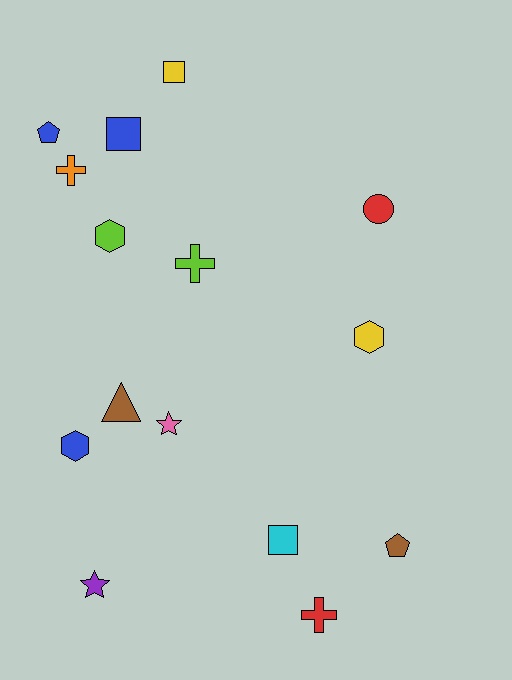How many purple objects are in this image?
There is 1 purple object.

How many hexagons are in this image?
There are 3 hexagons.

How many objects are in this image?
There are 15 objects.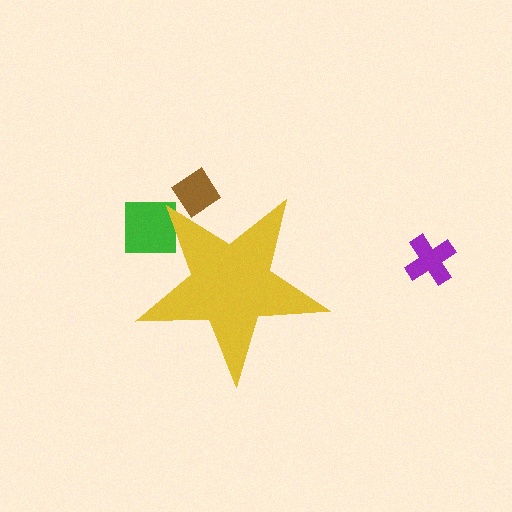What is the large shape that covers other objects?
A yellow star.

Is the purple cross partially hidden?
No, the purple cross is fully visible.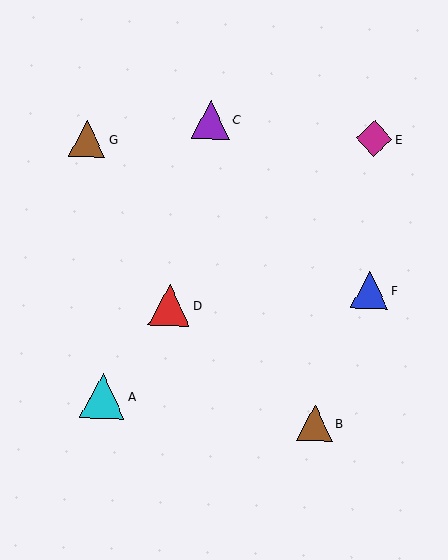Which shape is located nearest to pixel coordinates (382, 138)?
The magenta diamond (labeled E) at (374, 139) is nearest to that location.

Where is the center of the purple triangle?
The center of the purple triangle is at (211, 120).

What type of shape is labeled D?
Shape D is a red triangle.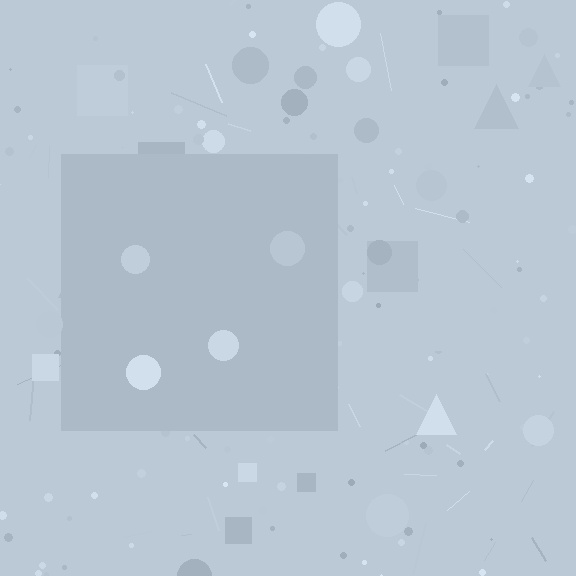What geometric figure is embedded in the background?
A square is embedded in the background.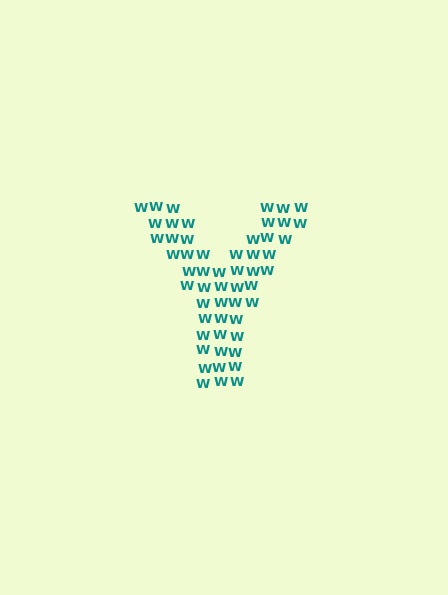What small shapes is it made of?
It is made of small letter W's.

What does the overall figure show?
The overall figure shows the letter Y.